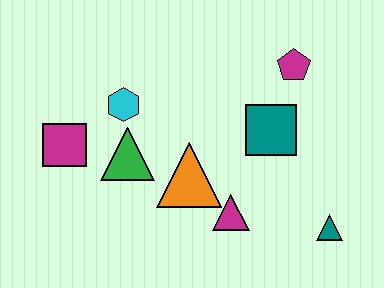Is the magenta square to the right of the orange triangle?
No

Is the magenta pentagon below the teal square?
No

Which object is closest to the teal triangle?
The magenta triangle is closest to the teal triangle.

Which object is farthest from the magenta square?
The teal triangle is farthest from the magenta square.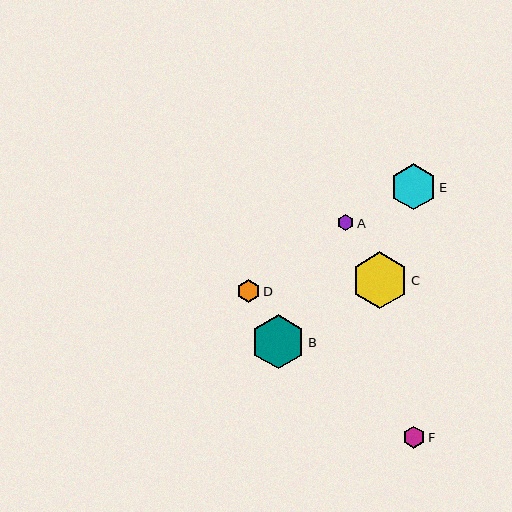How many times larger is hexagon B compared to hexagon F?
Hexagon B is approximately 2.5 times the size of hexagon F.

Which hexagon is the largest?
Hexagon C is the largest with a size of approximately 57 pixels.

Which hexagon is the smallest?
Hexagon A is the smallest with a size of approximately 16 pixels.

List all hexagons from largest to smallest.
From largest to smallest: C, B, E, D, F, A.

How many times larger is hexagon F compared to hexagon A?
Hexagon F is approximately 1.3 times the size of hexagon A.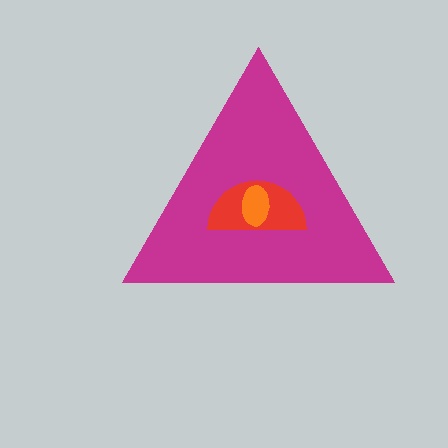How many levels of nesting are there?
3.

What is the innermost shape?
The orange ellipse.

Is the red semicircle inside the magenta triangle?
Yes.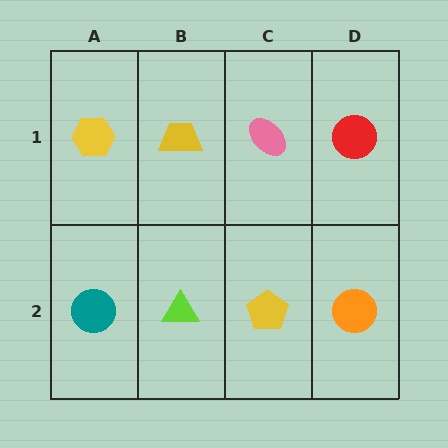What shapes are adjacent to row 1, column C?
A yellow pentagon (row 2, column C), a yellow trapezoid (row 1, column B), a red circle (row 1, column D).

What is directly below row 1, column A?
A teal circle.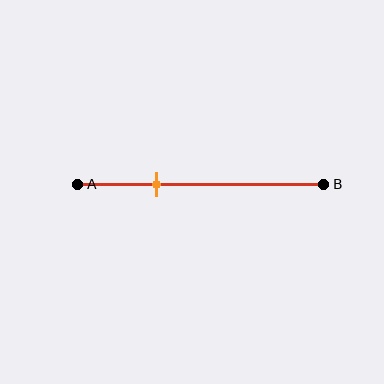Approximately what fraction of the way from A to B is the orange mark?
The orange mark is approximately 30% of the way from A to B.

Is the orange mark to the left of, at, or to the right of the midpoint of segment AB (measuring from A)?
The orange mark is to the left of the midpoint of segment AB.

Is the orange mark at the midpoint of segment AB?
No, the mark is at about 30% from A, not at the 50% midpoint.